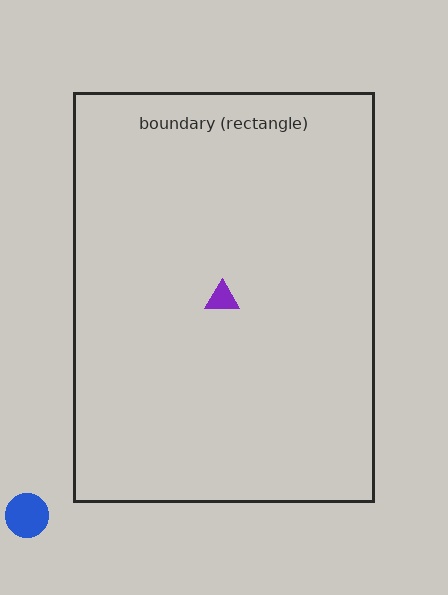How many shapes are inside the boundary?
1 inside, 1 outside.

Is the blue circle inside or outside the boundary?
Outside.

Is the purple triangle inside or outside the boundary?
Inside.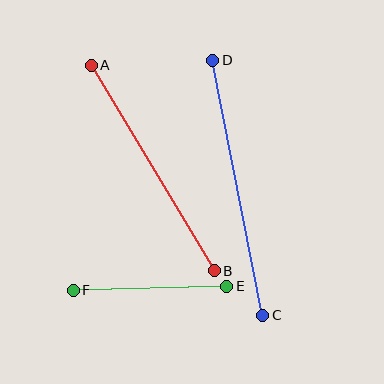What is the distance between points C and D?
The distance is approximately 260 pixels.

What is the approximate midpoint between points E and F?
The midpoint is at approximately (150, 288) pixels.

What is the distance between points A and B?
The distance is approximately 240 pixels.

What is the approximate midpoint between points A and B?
The midpoint is at approximately (153, 168) pixels.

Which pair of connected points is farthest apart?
Points C and D are farthest apart.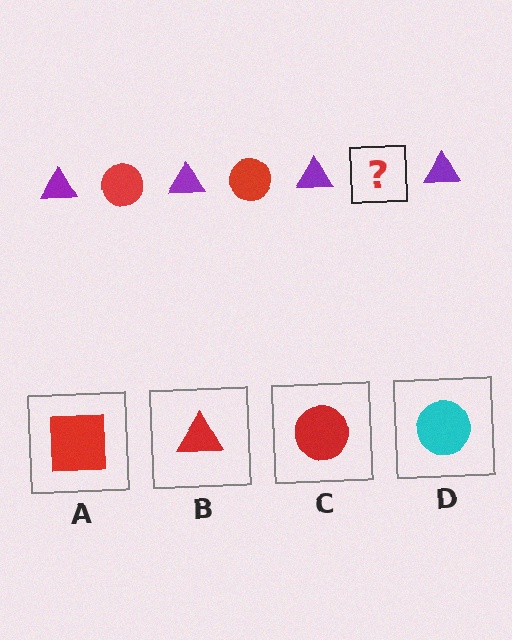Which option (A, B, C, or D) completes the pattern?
C.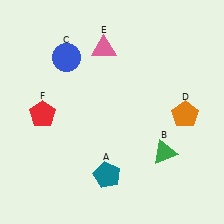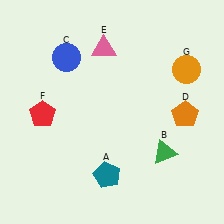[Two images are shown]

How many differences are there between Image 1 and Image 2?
There is 1 difference between the two images.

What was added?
An orange circle (G) was added in Image 2.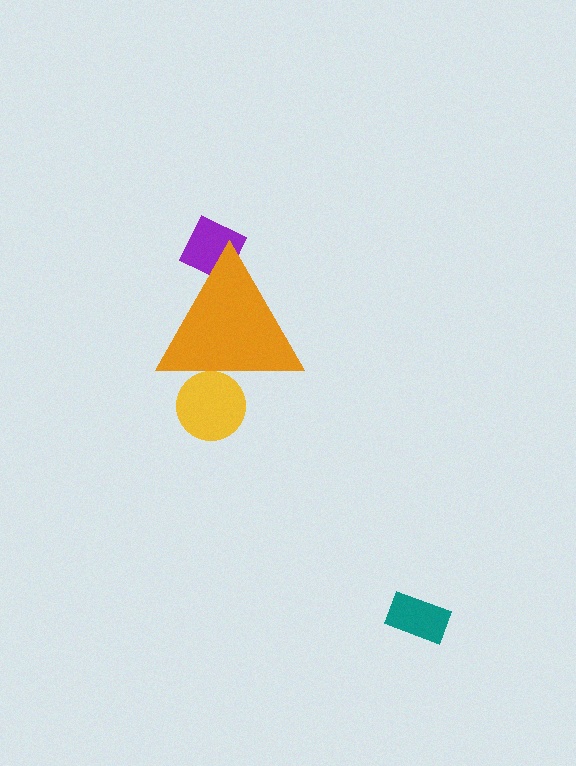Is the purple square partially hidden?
Yes, the purple square is partially hidden behind the orange triangle.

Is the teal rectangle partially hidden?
No, the teal rectangle is fully visible.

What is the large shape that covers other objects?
An orange triangle.